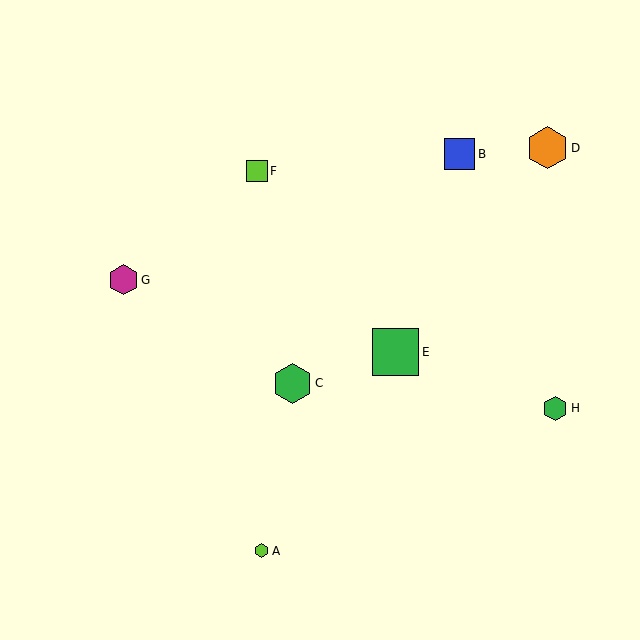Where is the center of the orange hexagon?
The center of the orange hexagon is at (547, 148).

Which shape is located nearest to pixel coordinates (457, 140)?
The blue square (labeled B) at (460, 154) is nearest to that location.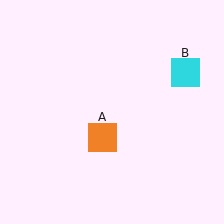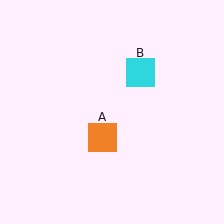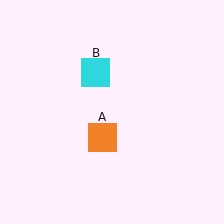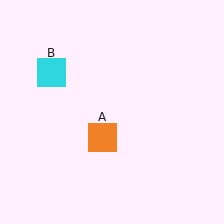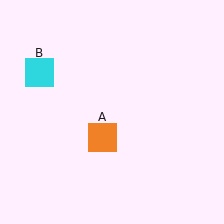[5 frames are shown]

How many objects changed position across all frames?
1 object changed position: cyan square (object B).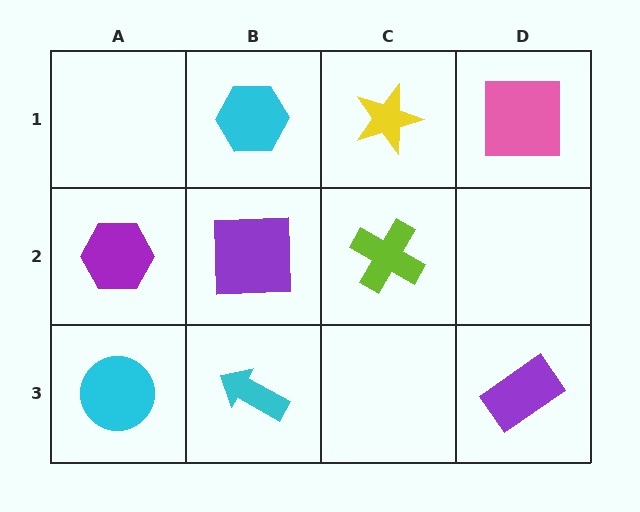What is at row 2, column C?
A lime cross.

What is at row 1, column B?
A cyan hexagon.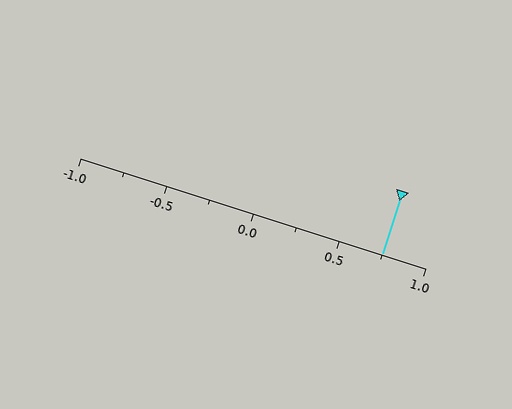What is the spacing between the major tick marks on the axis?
The major ticks are spaced 0.5 apart.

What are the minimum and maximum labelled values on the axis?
The axis runs from -1.0 to 1.0.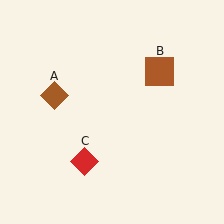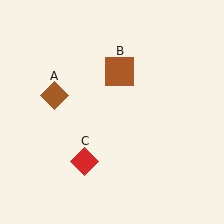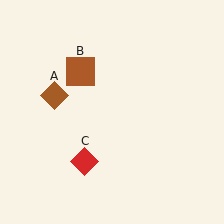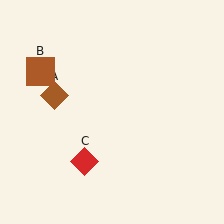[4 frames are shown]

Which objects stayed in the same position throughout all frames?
Brown diamond (object A) and red diamond (object C) remained stationary.